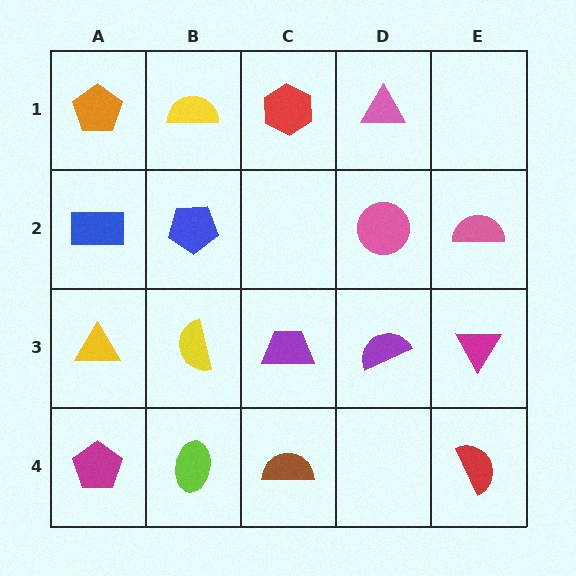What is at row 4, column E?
A red semicircle.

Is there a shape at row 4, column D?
No, that cell is empty.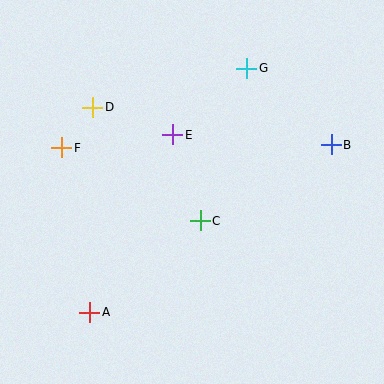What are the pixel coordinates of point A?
Point A is at (90, 312).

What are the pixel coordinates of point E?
Point E is at (173, 135).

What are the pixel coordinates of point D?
Point D is at (93, 107).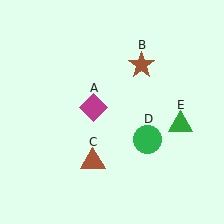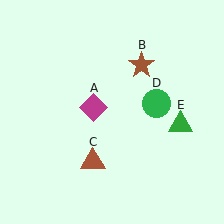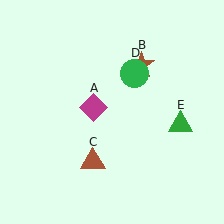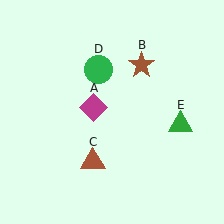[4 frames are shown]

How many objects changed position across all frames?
1 object changed position: green circle (object D).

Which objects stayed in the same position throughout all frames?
Magenta diamond (object A) and brown star (object B) and brown triangle (object C) and green triangle (object E) remained stationary.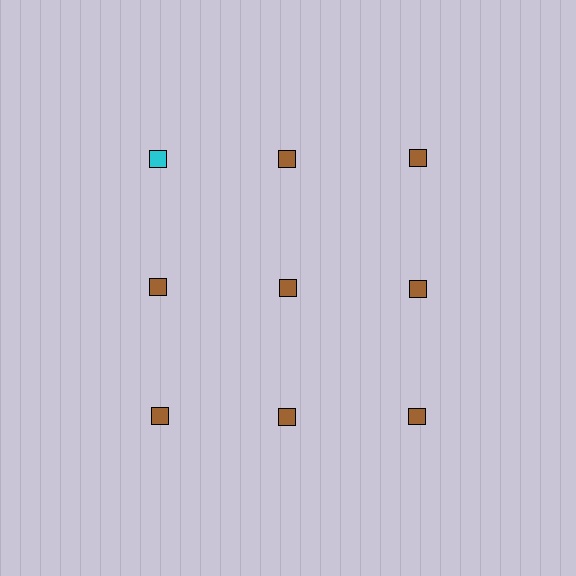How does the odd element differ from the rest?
It has a different color: cyan instead of brown.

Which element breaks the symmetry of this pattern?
The cyan square in the top row, leftmost column breaks the symmetry. All other shapes are brown squares.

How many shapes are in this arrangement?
There are 9 shapes arranged in a grid pattern.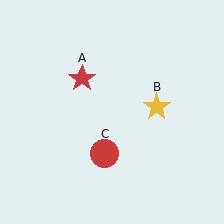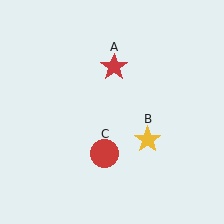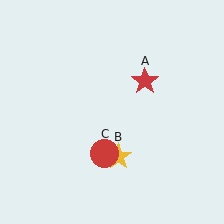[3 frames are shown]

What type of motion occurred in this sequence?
The red star (object A), yellow star (object B) rotated clockwise around the center of the scene.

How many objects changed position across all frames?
2 objects changed position: red star (object A), yellow star (object B).